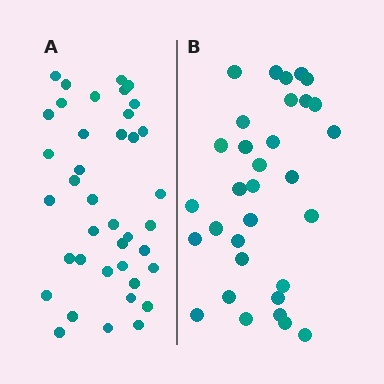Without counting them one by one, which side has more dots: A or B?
Region A (the left region) has more dots.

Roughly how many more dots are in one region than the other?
Region A has roughly 8 or so more dots than region B.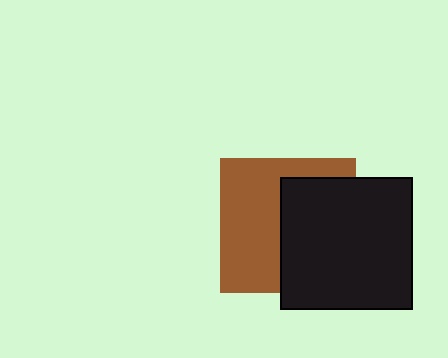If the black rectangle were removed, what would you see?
You would see the complete brown square.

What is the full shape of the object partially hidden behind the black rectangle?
The partially hidden object is a brown square.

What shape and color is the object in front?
The object in front is a black rectangle.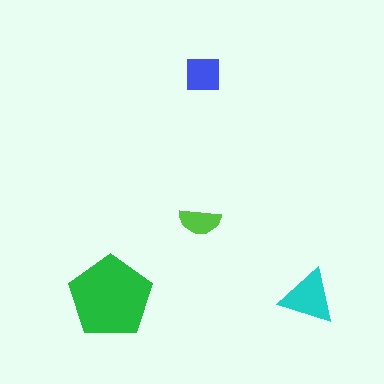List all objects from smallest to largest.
The lime semicircle, the blue square, the cyan triangle, the green pentagon.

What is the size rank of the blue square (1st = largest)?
3rd.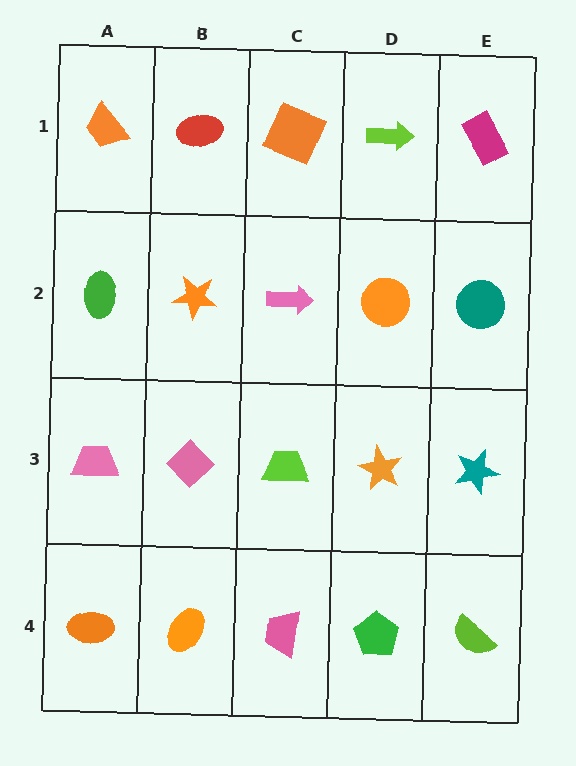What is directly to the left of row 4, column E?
A green pentagon.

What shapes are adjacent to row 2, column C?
An orange square (row 1, column C), a lime trapezoid (row 3, column C), an orange star (row 2, column B), an orange circle (row 2, column D).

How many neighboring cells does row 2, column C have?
4.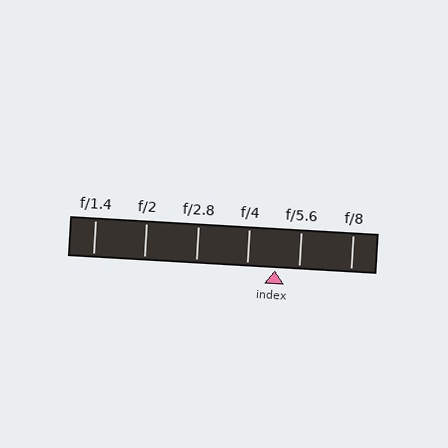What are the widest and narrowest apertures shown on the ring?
The widest aperture shown is f/1.4 and the narrowest is f/8.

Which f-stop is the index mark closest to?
The index mark is closest to f/5.6.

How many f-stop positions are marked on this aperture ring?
There are 6 f-stop positions marked.